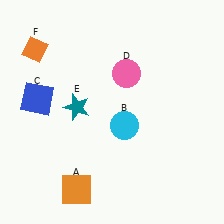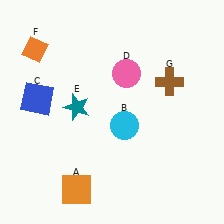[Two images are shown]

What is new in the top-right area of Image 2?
A brown cross (G) was added in the top-right area of Image 2.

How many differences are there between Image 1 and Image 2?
There is 1 difference between the two images.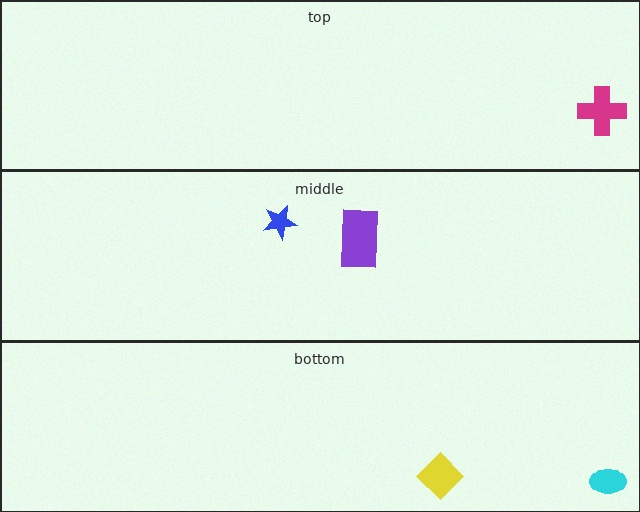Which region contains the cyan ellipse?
The bottom region.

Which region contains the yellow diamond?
The bottom region.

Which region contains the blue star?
The middle region.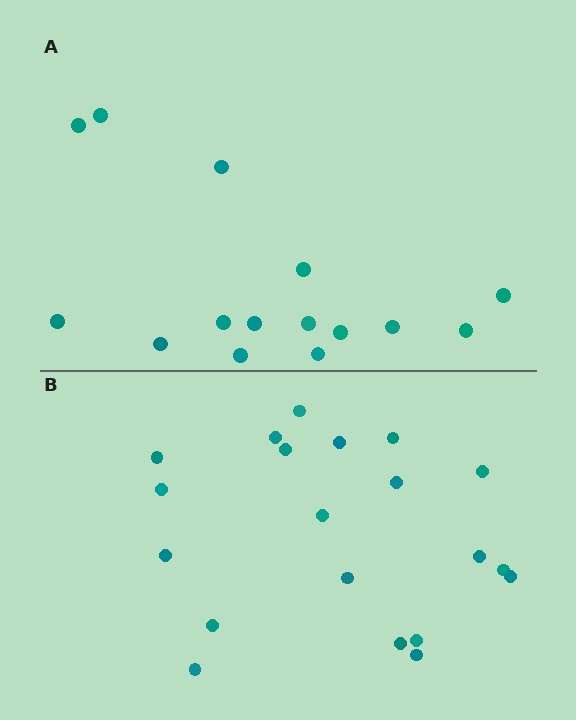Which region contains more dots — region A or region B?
Region B (the bottom region) has more dots.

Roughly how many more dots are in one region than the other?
Region B has about 5 more dots than region A.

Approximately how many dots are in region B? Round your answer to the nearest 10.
About 20 dots.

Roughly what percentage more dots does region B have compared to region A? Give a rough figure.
About 35% more.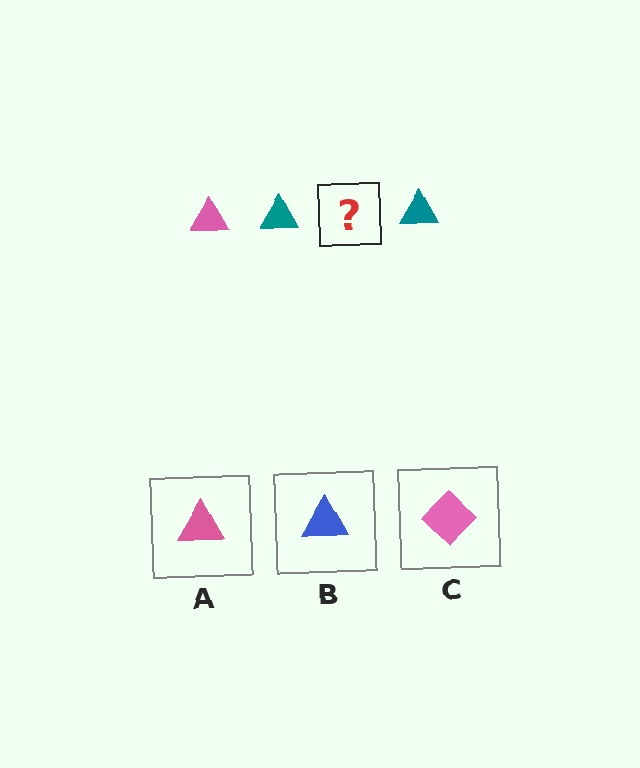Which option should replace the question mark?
Option A.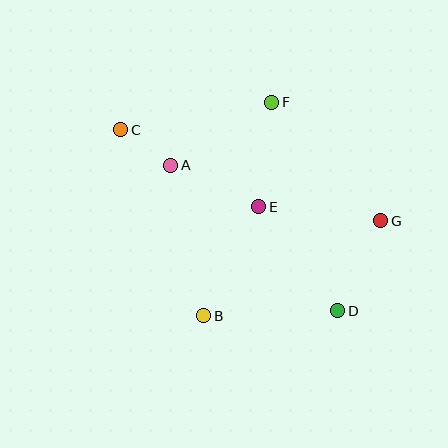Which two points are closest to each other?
Points A and C are closest to each other.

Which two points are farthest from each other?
Points C and D are farthest from each other.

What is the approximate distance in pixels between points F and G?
The distance between F and G is approximately 161 pixels.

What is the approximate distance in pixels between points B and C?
The distance between B and C is approximately 204 pixels.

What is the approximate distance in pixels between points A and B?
The distance between A and B is approximately 154 pixels.